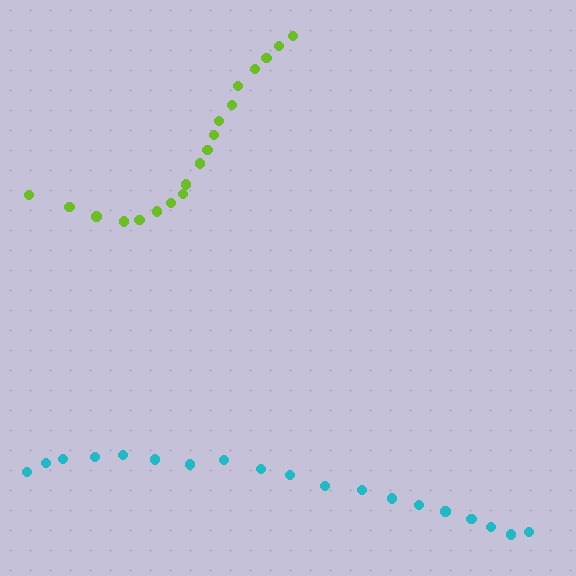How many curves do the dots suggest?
There are 2 distinct paths.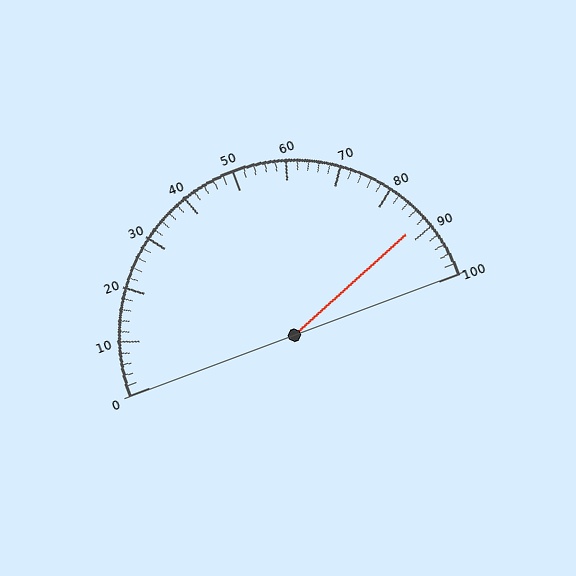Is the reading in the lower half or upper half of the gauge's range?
The reading is in the upper half of the range (0 to 100).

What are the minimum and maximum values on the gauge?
The gauge ranges from 0 to 100.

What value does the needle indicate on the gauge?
The needle indicates approximately 88.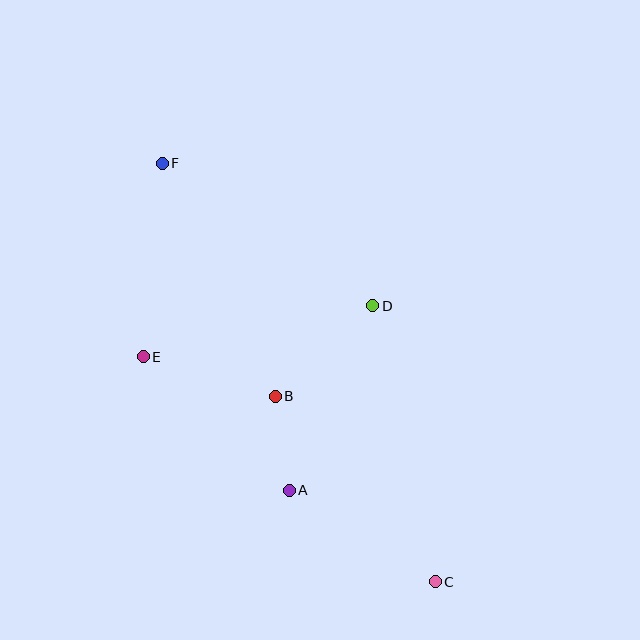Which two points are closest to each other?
Points A and B are closest to each other.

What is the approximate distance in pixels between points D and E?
The distance between D and E is approximately 235 pixels.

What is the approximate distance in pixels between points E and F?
The distance between E and F is approximately 195 pixels.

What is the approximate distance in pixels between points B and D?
The distance between B and D is approximately 133 pixels.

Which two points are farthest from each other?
Points C and F are farthest from each other.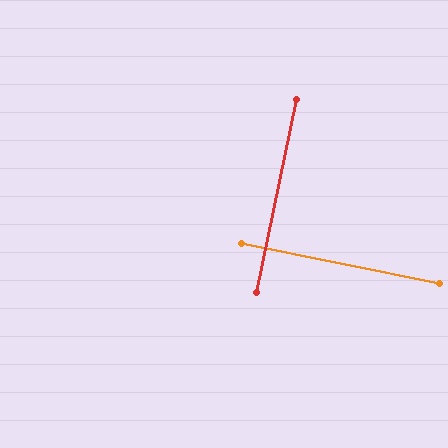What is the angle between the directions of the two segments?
Approximately 90 degrees.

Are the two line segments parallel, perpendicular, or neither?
Perpendicular — they meet at approximately 90°.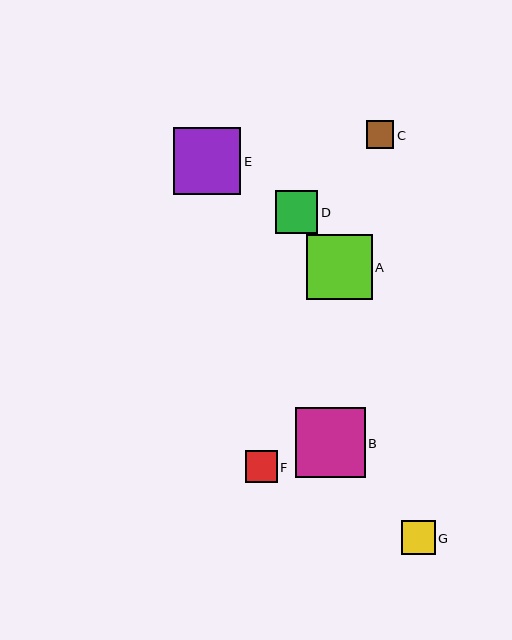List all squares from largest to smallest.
From largest to smallest: B, E, A, D, G, F, C.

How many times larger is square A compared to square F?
Square A is approximately 2.1 times the size of square F.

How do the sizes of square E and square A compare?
Square E and square A are approximately the same size.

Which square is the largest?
Square B is the largest with a size of approximately 70 pixels.